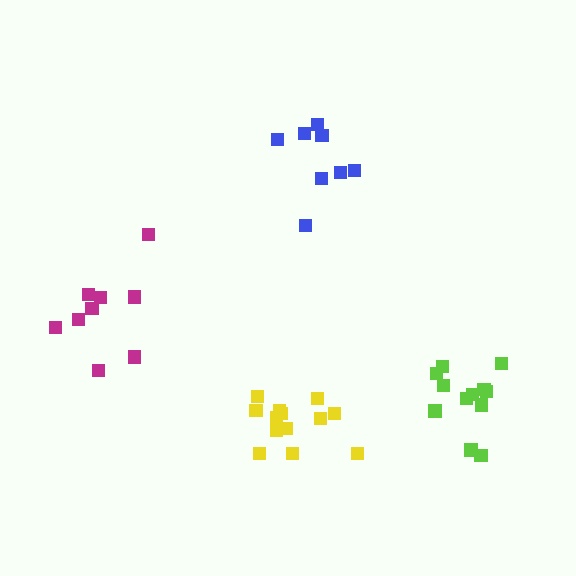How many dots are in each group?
Group 1: 12 dots, Group 2: 13 dots, Group 3: 9 dots, Group 4: 8 dots (42 total).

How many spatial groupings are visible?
There are 4 spatial groupings.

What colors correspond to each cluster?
The clusters are colored: lime, yellow, magenta, blue.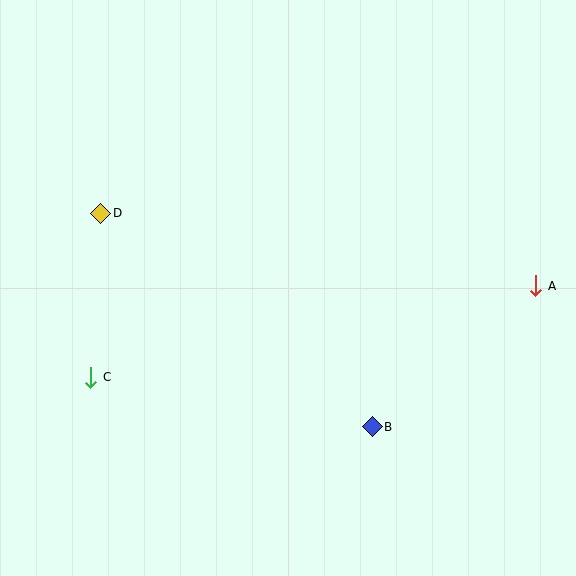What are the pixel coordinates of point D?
Point D is at (101, 213).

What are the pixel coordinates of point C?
Point C is at (91, 377).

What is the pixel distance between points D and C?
The distance between D and C is 165 pixels.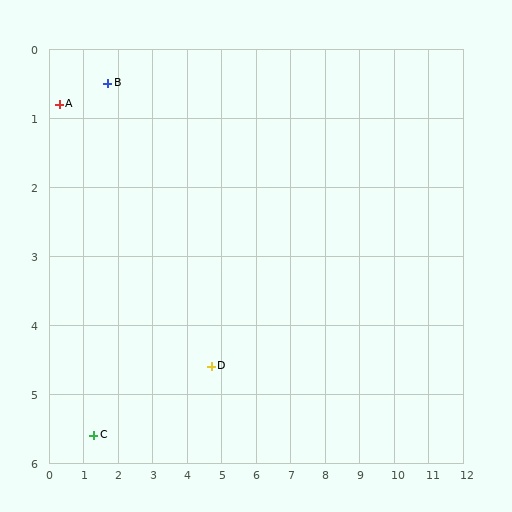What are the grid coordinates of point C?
Point C is at approximately (1.3, 5.6).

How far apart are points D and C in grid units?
Points D and C are about 3.5 grid units apart.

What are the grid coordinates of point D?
Point D is at approximately (4.7, 4.6).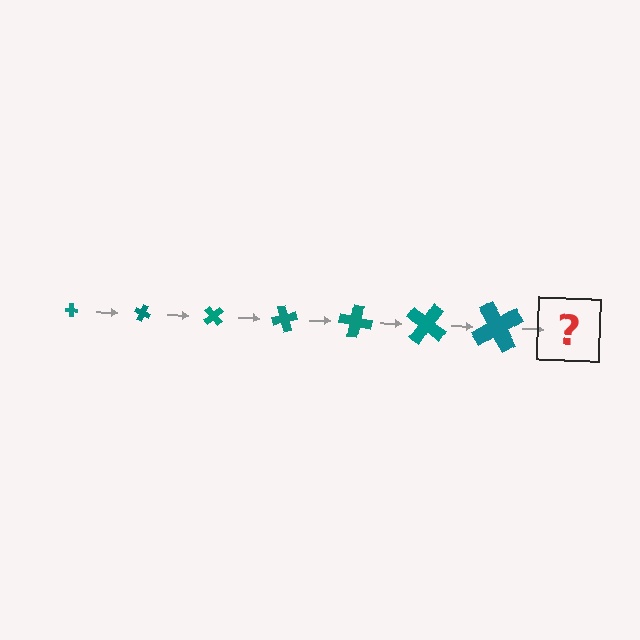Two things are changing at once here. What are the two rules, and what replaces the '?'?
The two rules are that the cross grows larger each step and it rotates 25 degrees each step. The '?' should be a cross, larger than the previous one and rotated 175 degrees from the start.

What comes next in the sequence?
The next element should be a cross, larger than the previous one and rotated 175 degrees from the start.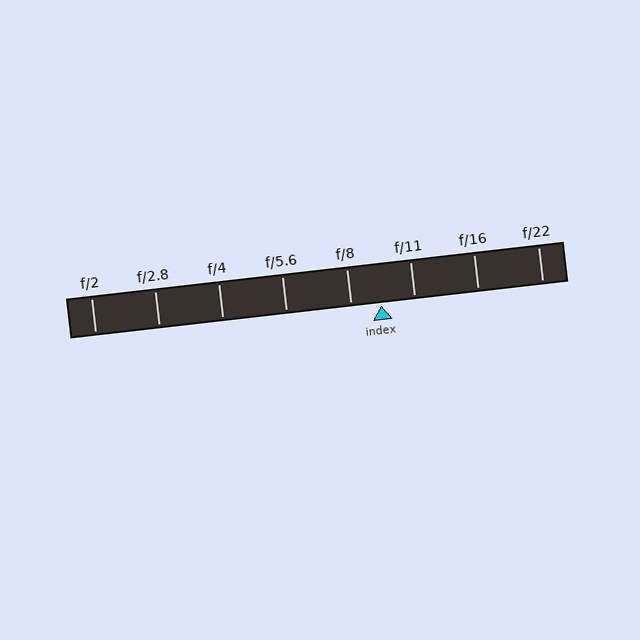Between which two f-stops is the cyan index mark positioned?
The index mark is between f/8 and f/11.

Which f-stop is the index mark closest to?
The index mark is closest to f/8.